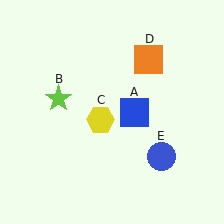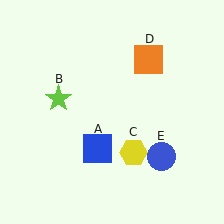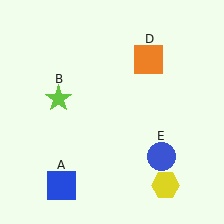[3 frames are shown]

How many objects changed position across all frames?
2 objects changed position: blue square (object A), yellow hexagon (object C).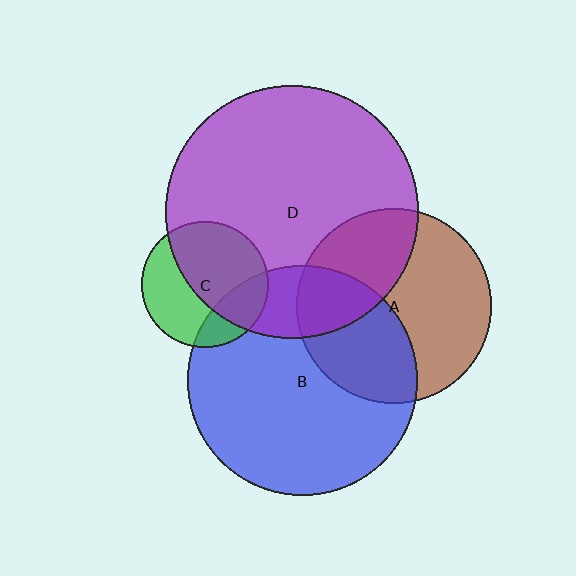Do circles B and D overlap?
Yes.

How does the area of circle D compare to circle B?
Approximately 1.2 times.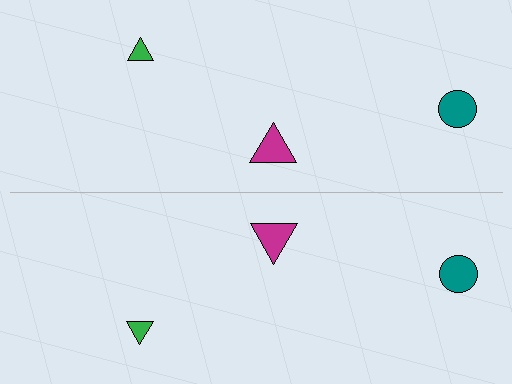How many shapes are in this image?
There are 6 shapes in this image.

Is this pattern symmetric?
Yes, this pattern has bilateral (reflection) symmetry.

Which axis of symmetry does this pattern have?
The pattern has a horizontal axis of symmetry running through the center of the image.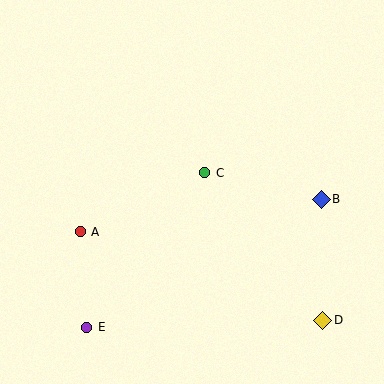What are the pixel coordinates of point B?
Point B is at (321, 199).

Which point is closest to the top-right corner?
Point B is closest to the top-right corner.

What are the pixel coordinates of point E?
Point E is at (87, 327).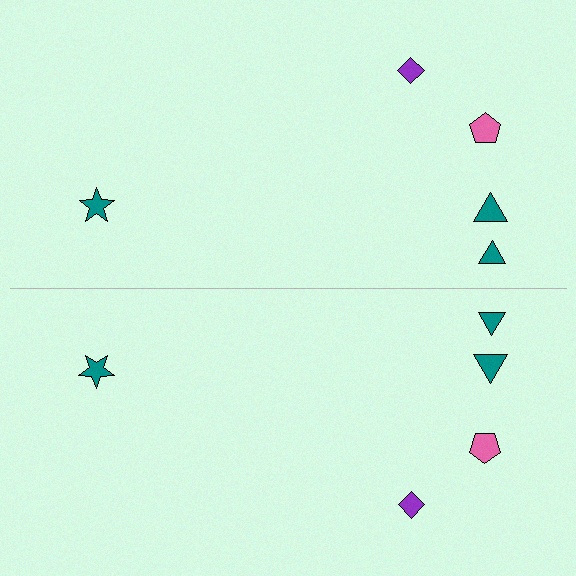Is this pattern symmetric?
Yes, this pattern has bilateral (reflection) symmetry.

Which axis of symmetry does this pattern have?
The pattern has a horizontal axis of symmetry running through the center of the image.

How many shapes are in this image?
There are 10 shapes in this image.